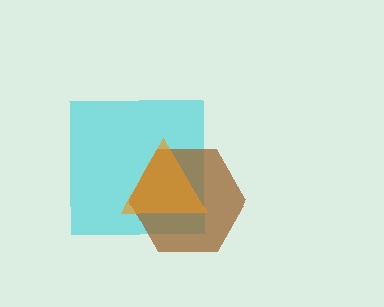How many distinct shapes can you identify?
There are 3 distinct shapes: a cyan square, a brown hexagon, an orange triangle.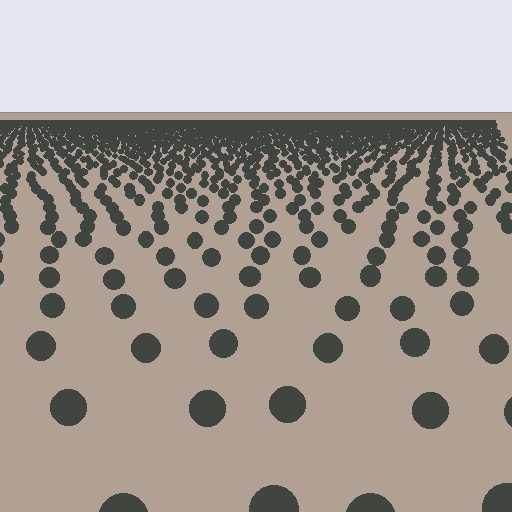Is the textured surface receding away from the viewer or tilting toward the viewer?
The surface is receding away from the viewer. Texture elements get smaller and denser toward the top.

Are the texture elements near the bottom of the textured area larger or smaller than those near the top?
Larger. Near the bottom, elements are closer to the viewer and appear at a bigger on-screen size.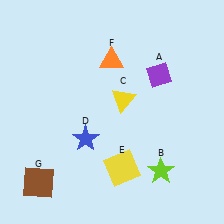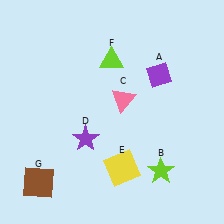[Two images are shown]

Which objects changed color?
C changed from yellow to pink. D changed from blue to purple. F changed from orange to lime.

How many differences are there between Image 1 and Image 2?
There are 3 differences between the two images.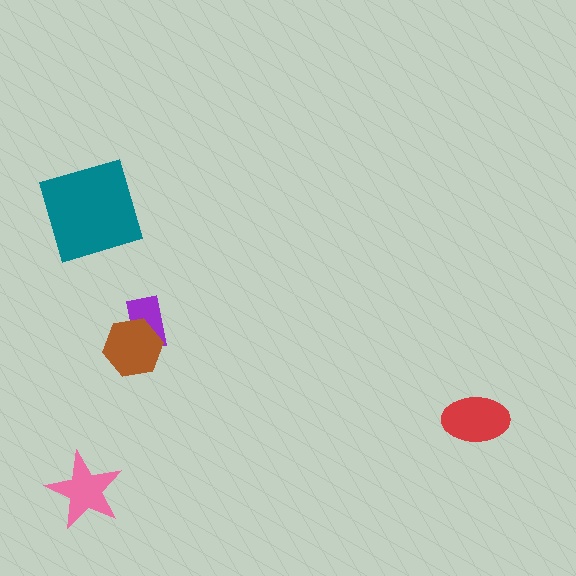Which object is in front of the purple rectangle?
The brown hexagon is in front of the purple rectangle.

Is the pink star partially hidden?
No, no other shape covers it.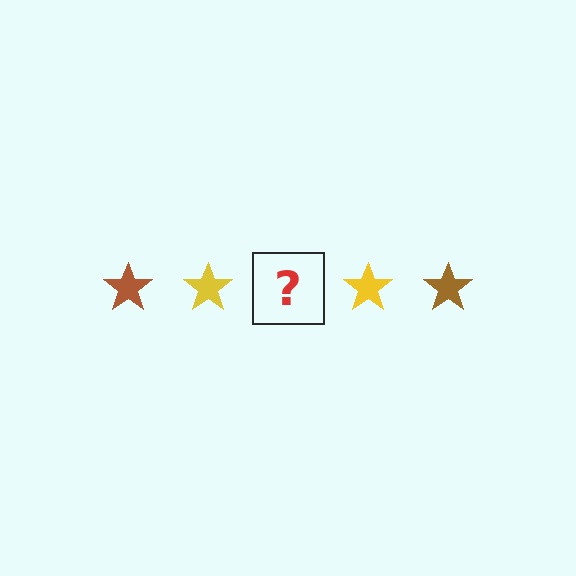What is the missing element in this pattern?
The missing element is a brown star.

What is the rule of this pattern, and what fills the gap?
The rule is that the pattern cycles through brown, yellow stars. The gap should be filled with a brown star.